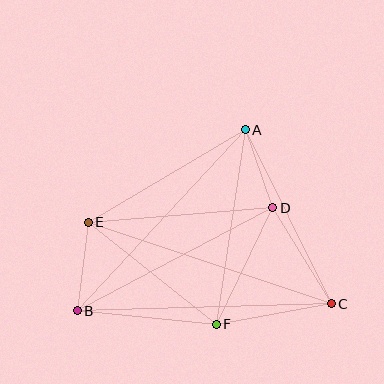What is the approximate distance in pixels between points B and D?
The distance between B and D is approximately 221 pixels.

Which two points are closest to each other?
Points A and D are closest to each other.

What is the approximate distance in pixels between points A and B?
The distance between A and B is approximately 247 pixels.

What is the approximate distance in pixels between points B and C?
The distance between B and C is approximately 254 pixels.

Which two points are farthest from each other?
Points C and E are farthest from each other.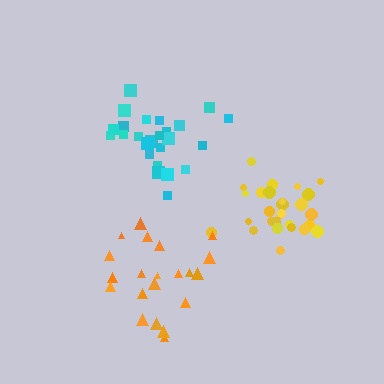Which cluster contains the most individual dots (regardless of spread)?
Yellow (28).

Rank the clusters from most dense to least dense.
yellow, cyan, orange.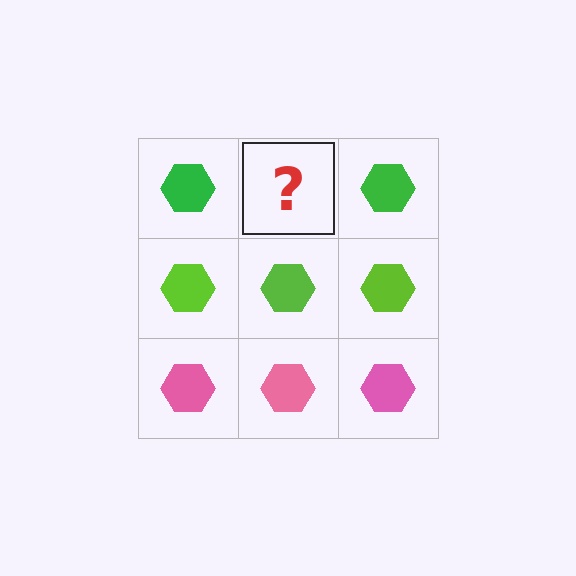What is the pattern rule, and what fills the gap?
The rule is that each row has a consistent color. The gap should be filled with a green hexagon.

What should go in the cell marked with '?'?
The missing cell should contain a green hexagon.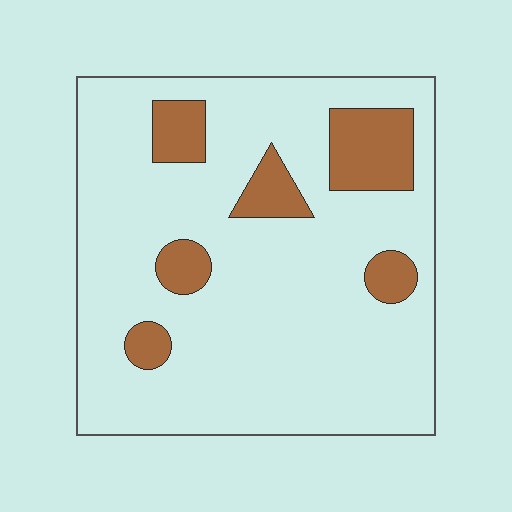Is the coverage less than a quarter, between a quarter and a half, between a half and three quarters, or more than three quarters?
Less than a quarter.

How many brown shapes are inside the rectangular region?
6.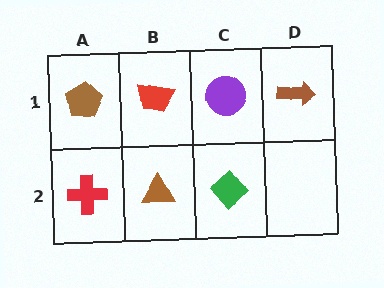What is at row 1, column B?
A red trapezoid.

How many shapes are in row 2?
3 shapes.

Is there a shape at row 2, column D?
No, that cell is empty.